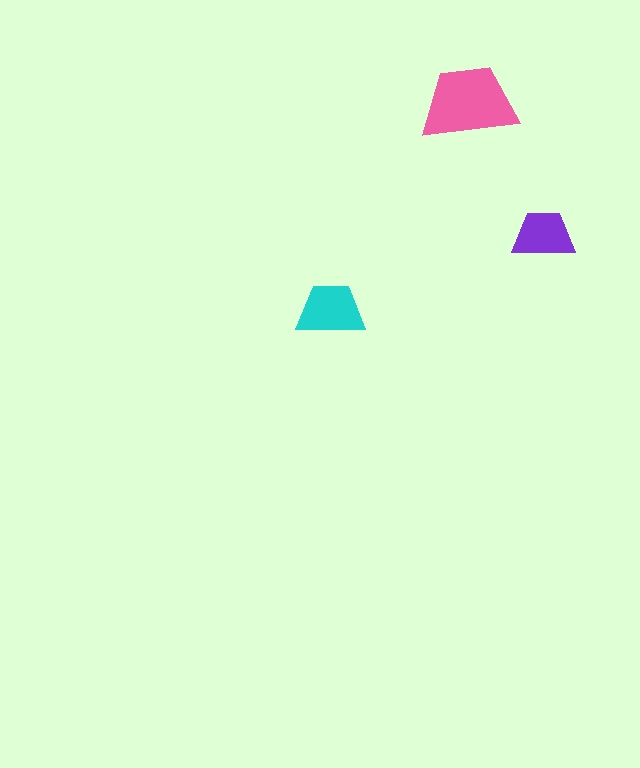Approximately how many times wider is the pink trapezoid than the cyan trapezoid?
About 1.5 times wider.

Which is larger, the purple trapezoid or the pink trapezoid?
The pink one.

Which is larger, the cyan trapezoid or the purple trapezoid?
The cyan one.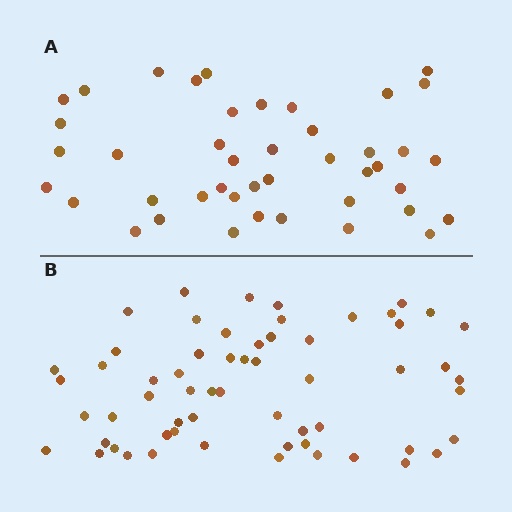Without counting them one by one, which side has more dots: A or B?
Region B (the bottom region) has more dots.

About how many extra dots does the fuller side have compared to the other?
Region B has approximately 15 more dots than region A.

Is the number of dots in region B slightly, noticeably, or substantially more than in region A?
Region B has noticeably more, but not dramatically so. The ratio is roughly 1.4 to 1.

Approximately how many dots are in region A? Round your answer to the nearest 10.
About 40 dots. (The exact count is 43, which rounds to 40.)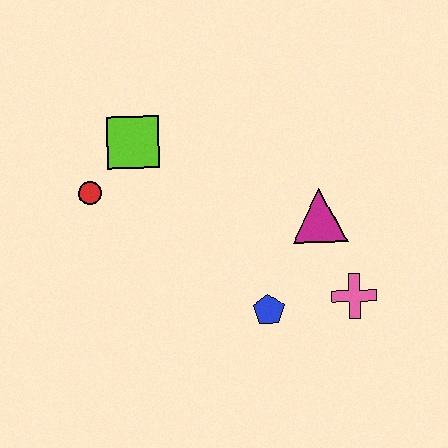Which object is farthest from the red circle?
The pink cross is farthest from the red circle.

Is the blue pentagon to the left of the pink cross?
Yes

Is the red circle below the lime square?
Yes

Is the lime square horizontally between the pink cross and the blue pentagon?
No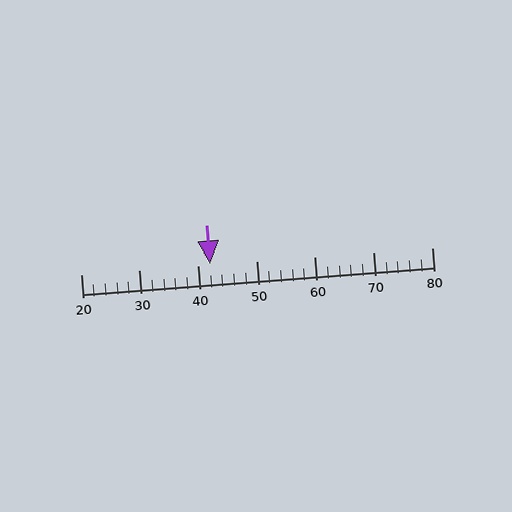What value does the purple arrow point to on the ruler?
The purple arrow points to approximately 42.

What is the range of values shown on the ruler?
The ruler shows values from 20 to 80.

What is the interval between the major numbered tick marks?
The major tick marks are spaced 10 units apart.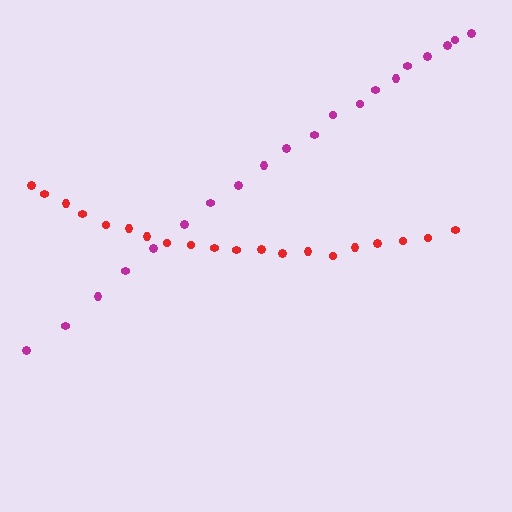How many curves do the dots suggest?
There are 2 distinct paths.